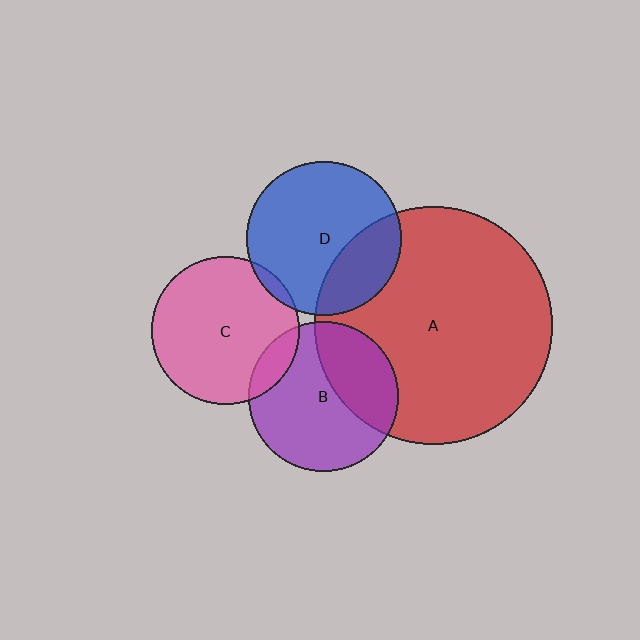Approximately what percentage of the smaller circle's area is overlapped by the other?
Approximately 10%.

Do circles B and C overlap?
Yes.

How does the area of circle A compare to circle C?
Approximately 2.6 times.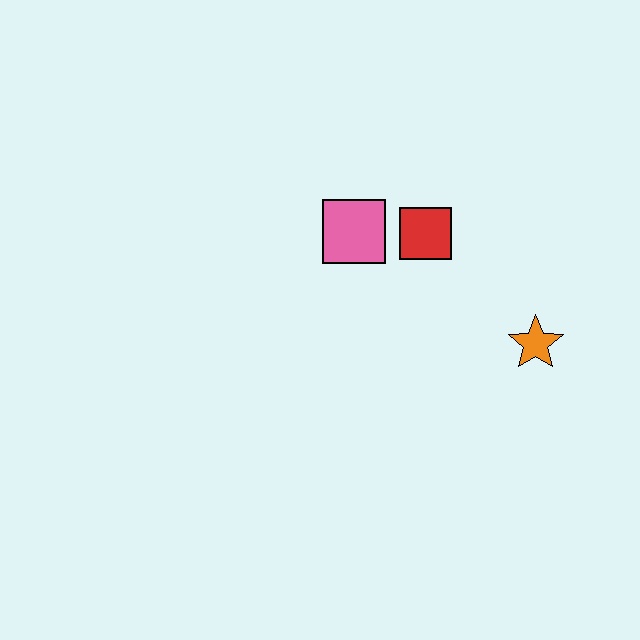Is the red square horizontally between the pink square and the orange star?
Yes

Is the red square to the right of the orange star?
No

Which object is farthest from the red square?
The orange star is farthest from the red square.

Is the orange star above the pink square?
No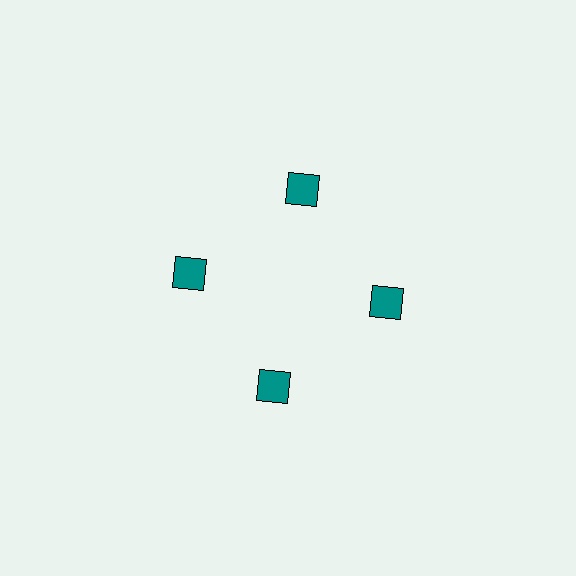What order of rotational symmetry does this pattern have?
This pattern has 4-fold rotational symmetry.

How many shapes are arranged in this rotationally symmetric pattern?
There are 4 shapes, arranged in 4 groups of 1.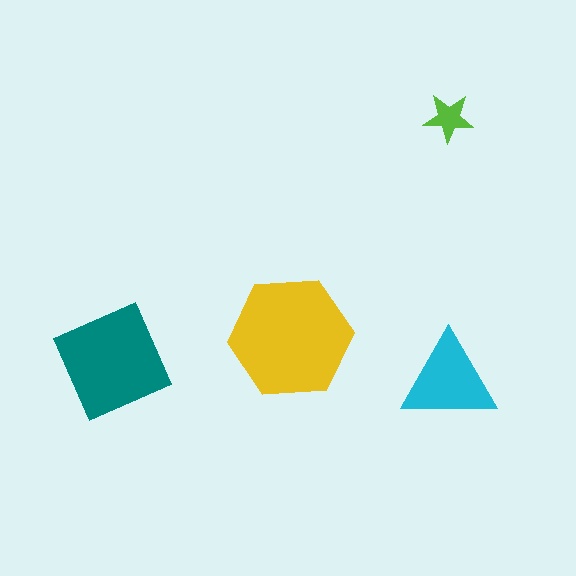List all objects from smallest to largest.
The lime star, the cyan triangle, the teal diamond, the yellow hexagon.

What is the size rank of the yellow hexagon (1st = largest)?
1st.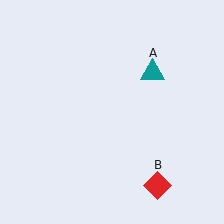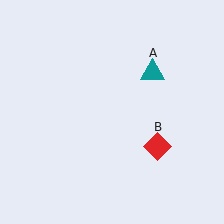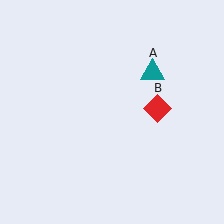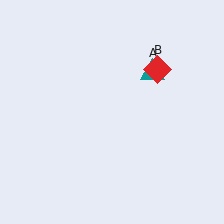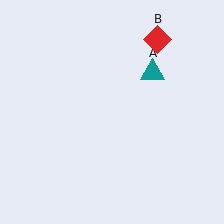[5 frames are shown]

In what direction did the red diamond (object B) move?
The red diamond (object B) moved up.